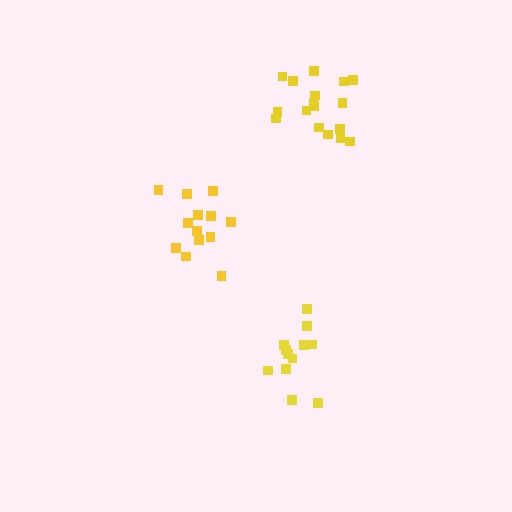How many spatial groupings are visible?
There are 3 spatial groupings.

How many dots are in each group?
Group 1: 13 dots, Group 2: 12 dots, Group 3: 17 dots (42 total).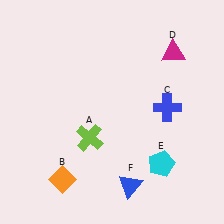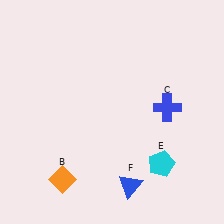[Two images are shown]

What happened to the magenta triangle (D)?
The magenta triangle (D) was removed in Image 2. It was in the top-right area of Image 1.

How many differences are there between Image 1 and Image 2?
There are 2 differences between the two images.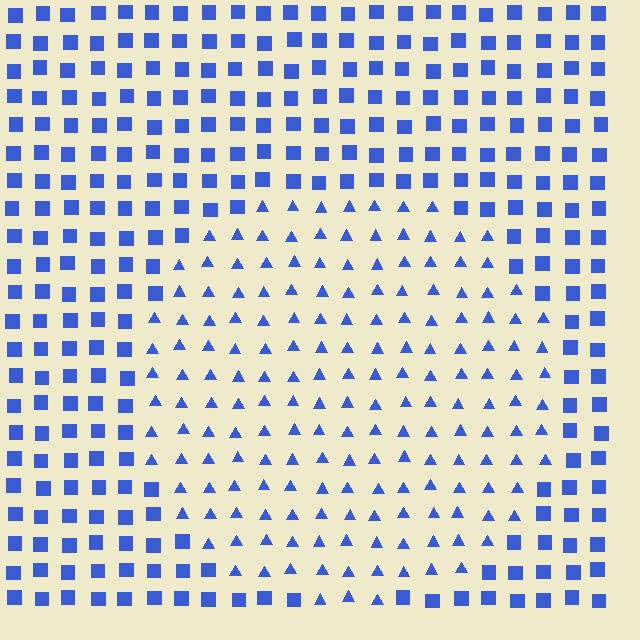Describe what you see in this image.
The image is filled with small blue elements arranged in a uniform grid. A circle-shaped region contains triangles, while the surrounding area contains squares. The boundary is defined purely by the change in element shape.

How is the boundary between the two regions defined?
The boundary is defined by a change in element shape: triangles inside vs. squares outside. All elements share the same color and spacing.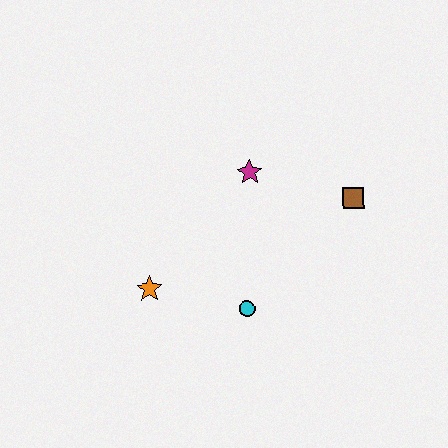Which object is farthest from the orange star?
The brown square is farthest from the orange star.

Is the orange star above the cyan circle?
Yes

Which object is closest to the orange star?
The cyan circle is closest to the orange star.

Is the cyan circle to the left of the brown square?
Yes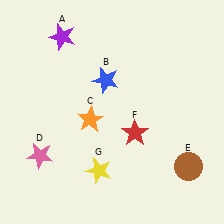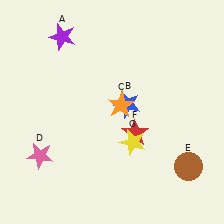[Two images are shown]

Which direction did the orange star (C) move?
The orange star (C) moved right.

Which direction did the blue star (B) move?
The blue star (B) moved down.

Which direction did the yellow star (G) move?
The yellow star (G) moved right.